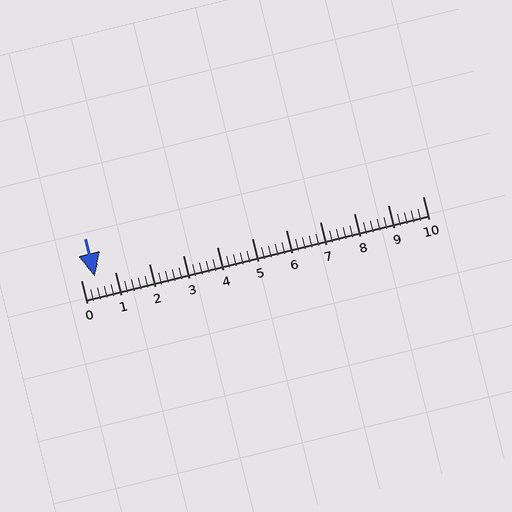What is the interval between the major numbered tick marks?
The major tick marks are spaced 1 units apart.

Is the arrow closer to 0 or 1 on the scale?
The arrow is closer to 0.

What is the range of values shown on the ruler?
The ruler shows values from 0 to 10.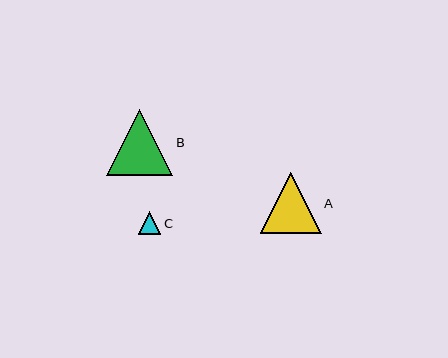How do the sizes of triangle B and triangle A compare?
Triangle B and triangle A are approximately the same size.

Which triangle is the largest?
Triangle B is the largest with a size of approximately 66 pixels.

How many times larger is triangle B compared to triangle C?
Triangle B is approximately 2.9 times the size of triangle C.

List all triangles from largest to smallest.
From largest to smallest: B, A, C.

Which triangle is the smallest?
Triangle C is the smallest with a size of approximately 22 pixels.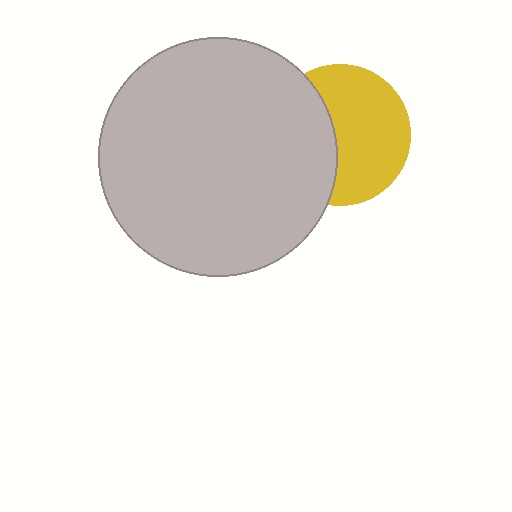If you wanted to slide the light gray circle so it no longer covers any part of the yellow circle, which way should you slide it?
Slide it left — that is the most direct way to separate the two shapes.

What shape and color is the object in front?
The object in front is a light gray circle.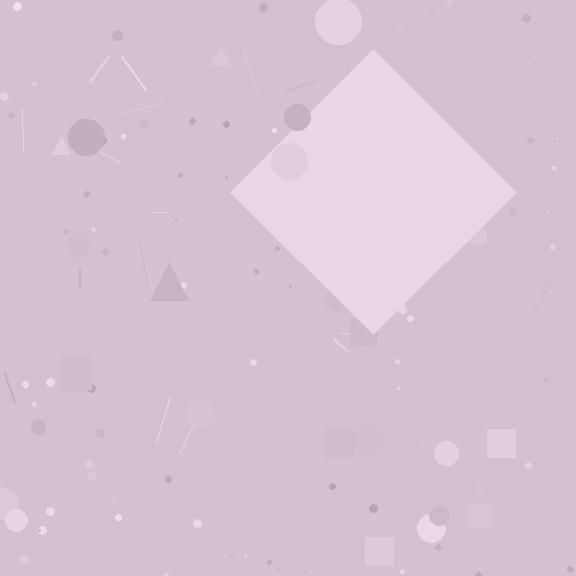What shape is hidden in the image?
A diamond is hidden in the image.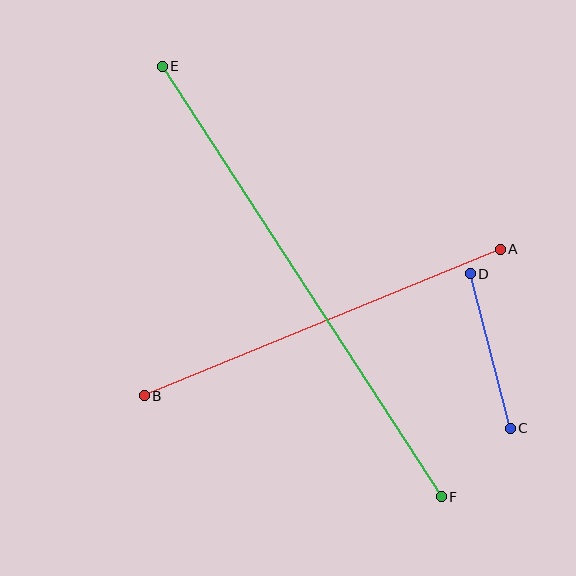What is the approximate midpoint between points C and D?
The midpoint is at approximately (490, 351) pixels.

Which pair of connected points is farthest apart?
Points E and F are farthest apart.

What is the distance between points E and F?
The distance is approximately 513 pixels.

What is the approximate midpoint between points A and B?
The midpoint is at approximately (322, 323) pixels.